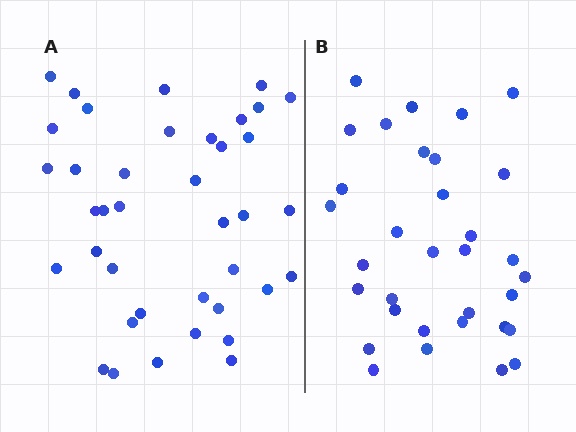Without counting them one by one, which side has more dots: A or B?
Region A (the left region) has more dots.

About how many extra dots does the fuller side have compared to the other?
Region A has about 6 more dots than region B.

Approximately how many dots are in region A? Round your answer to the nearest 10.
About 40 dots. (The exact count is 39, which rounds to 40.)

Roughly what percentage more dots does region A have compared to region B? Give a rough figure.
About 20% more.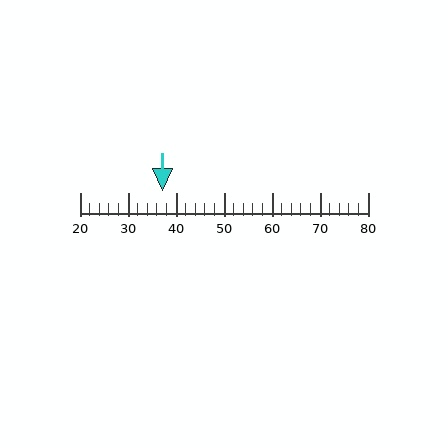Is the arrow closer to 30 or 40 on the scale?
The arrow is closer to 40.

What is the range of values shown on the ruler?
The ruler shows values from 20 to 80.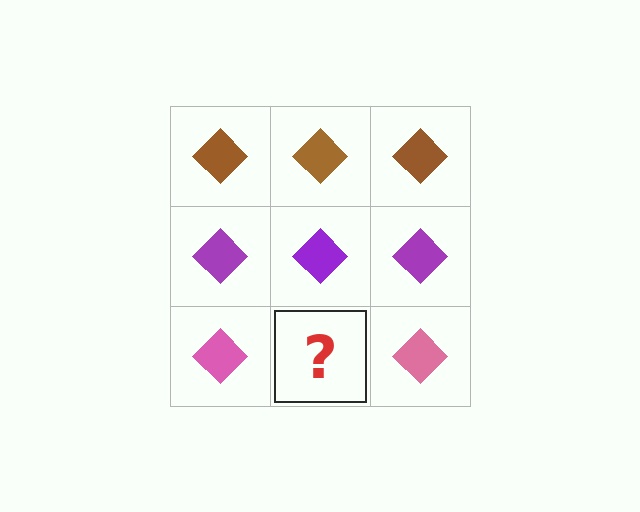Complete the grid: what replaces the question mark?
The question mark should be replaced with a pink diamond.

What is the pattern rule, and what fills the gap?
The rule is that each row has a consistent color. The gap should be filled with a pink diamond.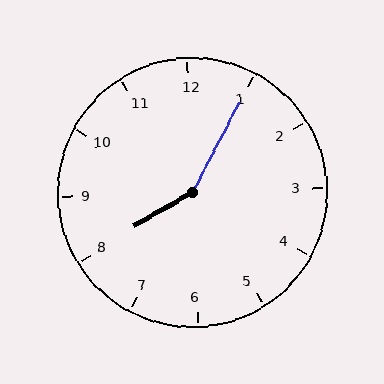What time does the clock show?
8:05.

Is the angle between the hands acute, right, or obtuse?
It is obtuse.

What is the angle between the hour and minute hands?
Approximately 148 degrees.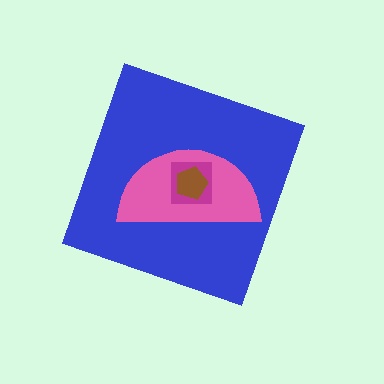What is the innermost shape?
The brown pentagon.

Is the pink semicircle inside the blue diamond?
Yes.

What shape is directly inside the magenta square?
The brown pentagon.